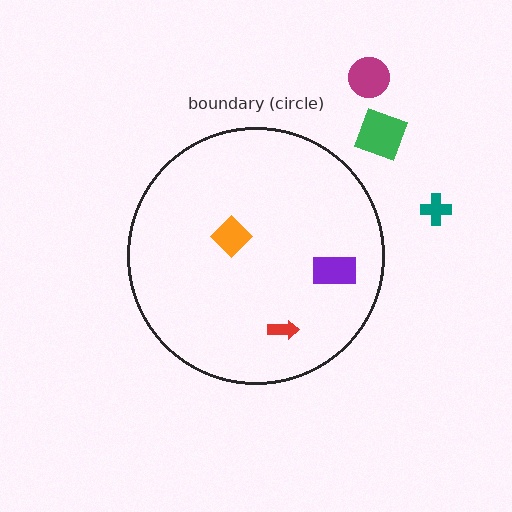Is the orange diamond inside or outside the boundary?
Inside.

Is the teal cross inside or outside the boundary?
Outside.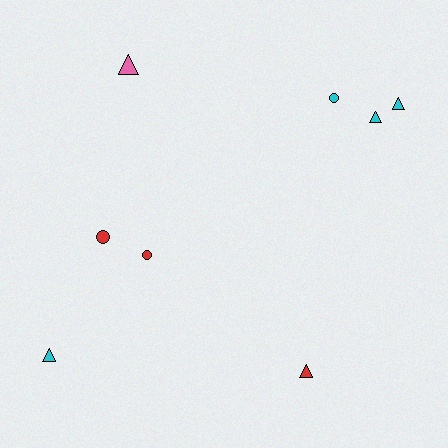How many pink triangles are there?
There is 1 pink triangle.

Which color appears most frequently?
Cyan, with 4 objects.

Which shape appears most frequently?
Triangle, with 5 objects.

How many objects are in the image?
There are 8 objects.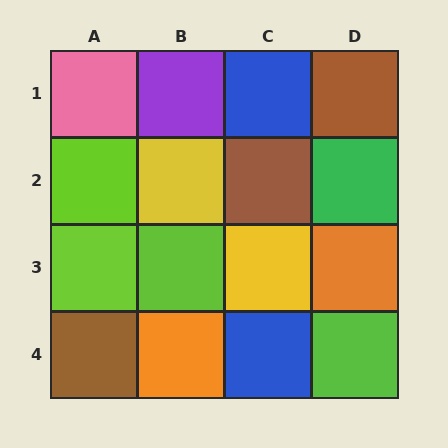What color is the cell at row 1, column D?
Brown.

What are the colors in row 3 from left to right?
Lime, lime, yellow, orange.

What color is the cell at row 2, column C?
Brown.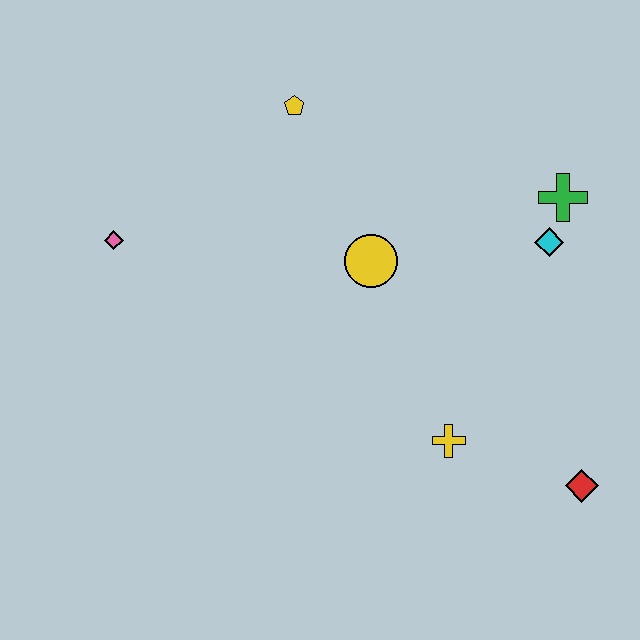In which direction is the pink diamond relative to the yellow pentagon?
The pink diamond is to the left of the yellow pentagon.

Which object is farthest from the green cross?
The pink diamond is farthest from the green cross.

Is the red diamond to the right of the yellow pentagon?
Yes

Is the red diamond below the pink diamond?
Yes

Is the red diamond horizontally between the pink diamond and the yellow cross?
No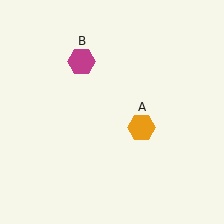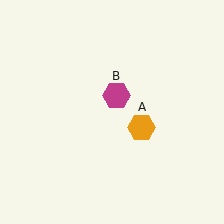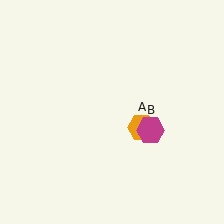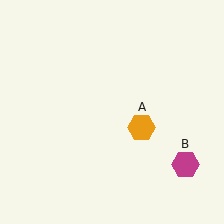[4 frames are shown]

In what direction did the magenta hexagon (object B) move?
The magenta hexagon (object B) moved down and to the right.